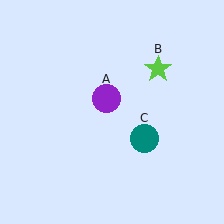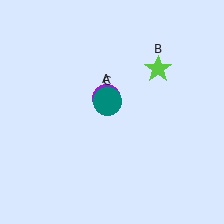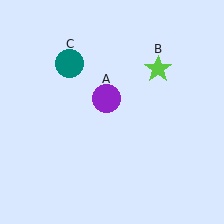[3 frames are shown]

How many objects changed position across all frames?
1 object changed position: teal circle (object C).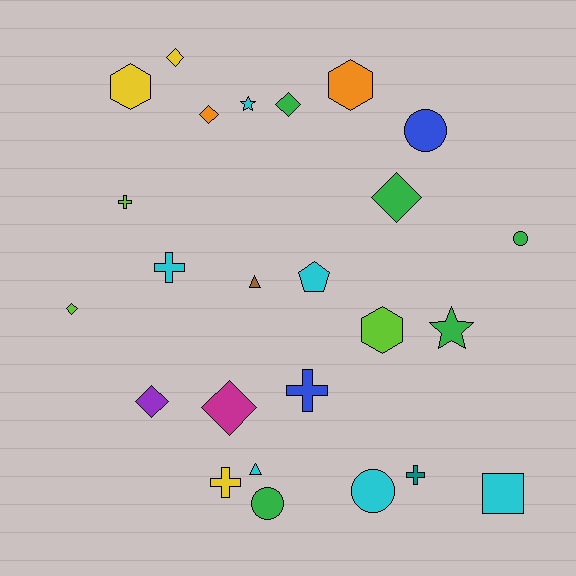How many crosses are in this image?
There are 5 crosses.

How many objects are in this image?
There are 25 objects.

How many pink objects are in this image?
There are no pink objects.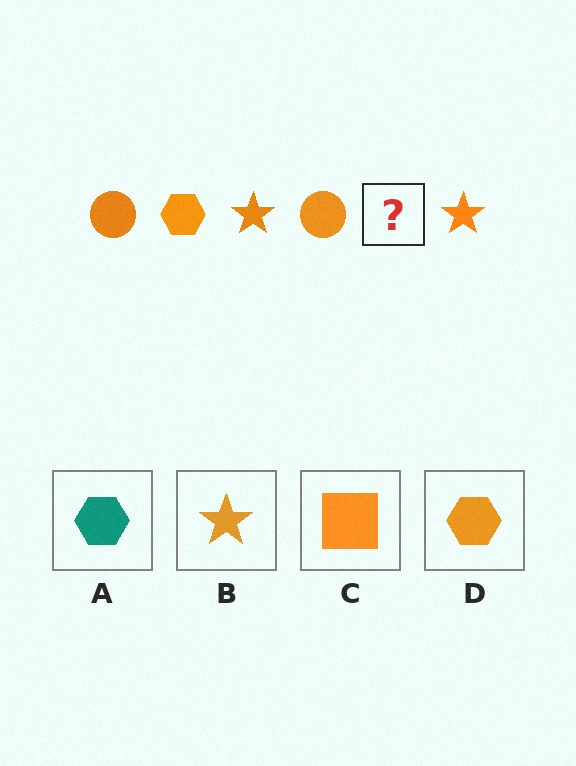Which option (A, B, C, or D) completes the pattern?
D.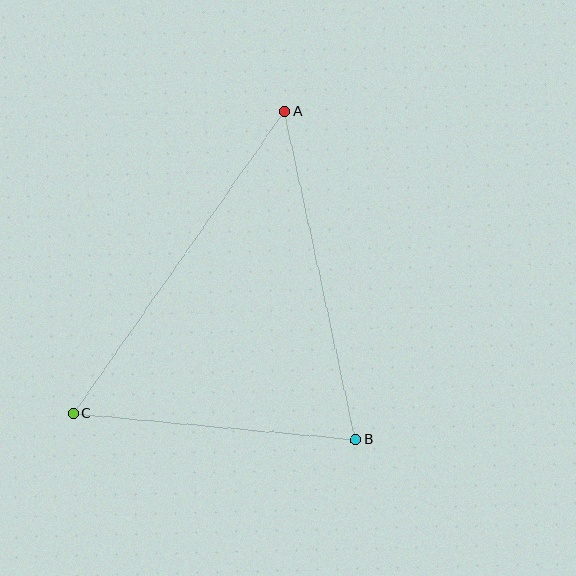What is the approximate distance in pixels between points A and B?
The distance between A and B is approximately 336 pixels.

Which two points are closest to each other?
Points B and C are closest to each other.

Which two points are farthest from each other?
Points A and C are farthest from each other.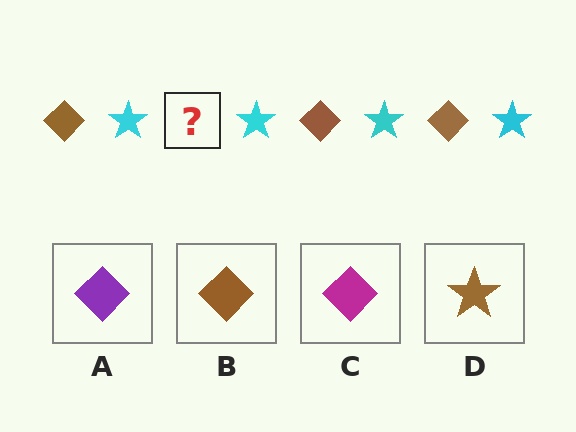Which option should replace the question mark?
Option B.